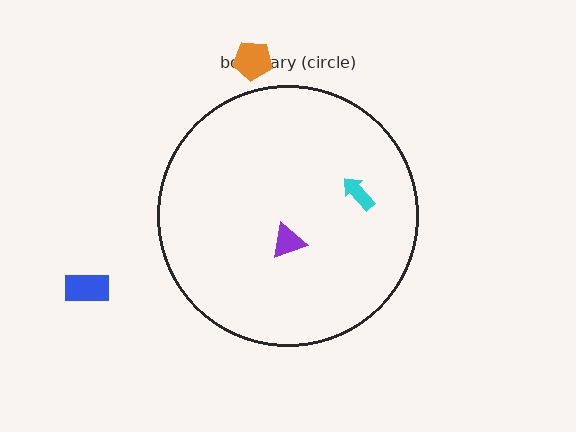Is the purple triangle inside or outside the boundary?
Inside.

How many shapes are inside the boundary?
2 inside, 2 outside.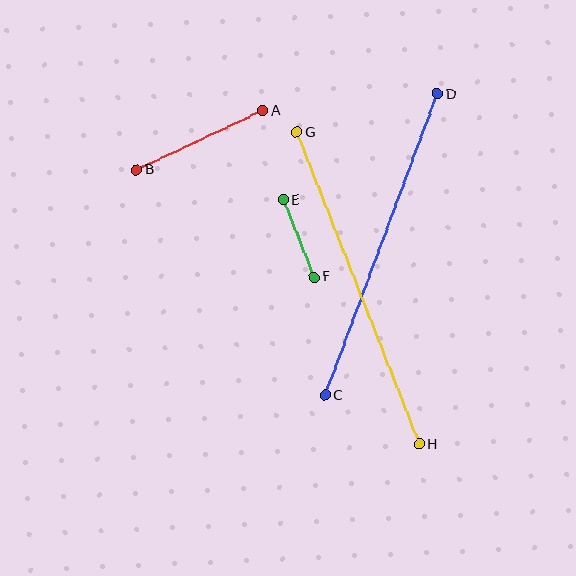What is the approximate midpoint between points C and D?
The midpoint is at approximately (381, 245) pixels.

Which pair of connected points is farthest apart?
Points G and H are farthest apart.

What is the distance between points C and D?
The distance is approximately 321 pixels.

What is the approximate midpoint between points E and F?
The midpoint is at approximately (299, 238) pixels.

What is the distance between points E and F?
The distance is approximately 83 pixels.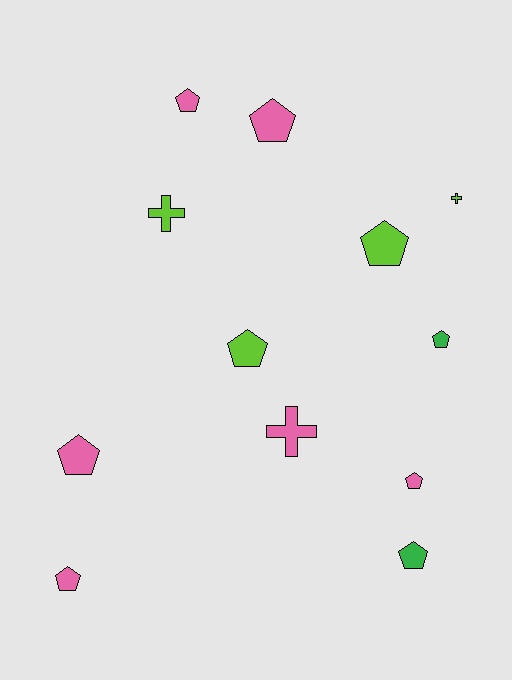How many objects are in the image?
There are 12 objects.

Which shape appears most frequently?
Pentagon, with 9 objects.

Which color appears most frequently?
Pink, with 6 objects.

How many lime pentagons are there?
There are 2 lime pentagons.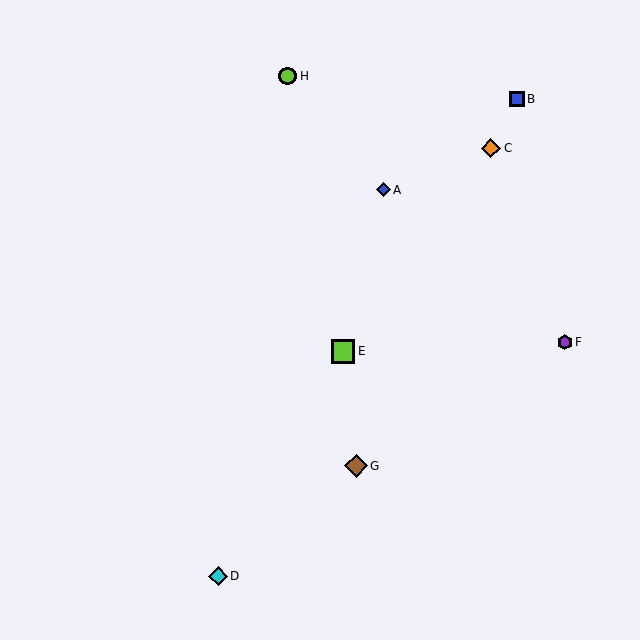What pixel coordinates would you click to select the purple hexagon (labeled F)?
Click at (565, 342) to select the purple hexagon F.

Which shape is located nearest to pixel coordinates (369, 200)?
The blue diamond (labeled A) at (383, 190) is nearest to that location.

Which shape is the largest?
The lime square (labeled E) is the largest.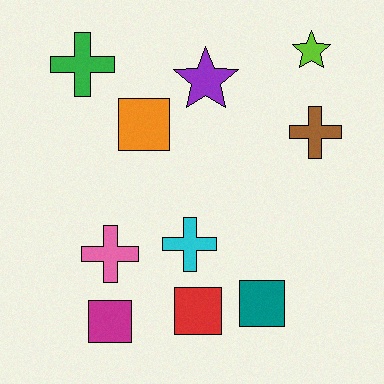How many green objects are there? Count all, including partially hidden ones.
There is 1 green object.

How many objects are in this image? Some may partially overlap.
There are 10 objects.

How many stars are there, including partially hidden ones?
There are 2 stars.